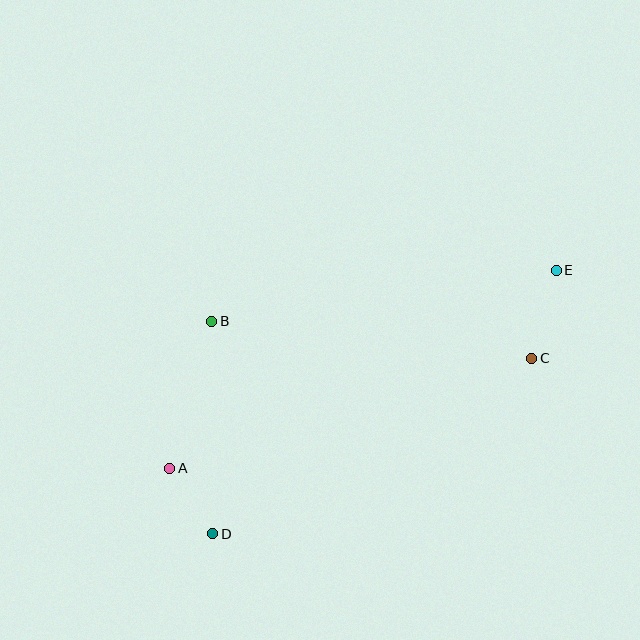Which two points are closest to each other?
Points A and D are closest to each other.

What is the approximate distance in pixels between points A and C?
The distance between A and C is approximately 378 pixels.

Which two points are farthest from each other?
Points A and E are farthest from each other.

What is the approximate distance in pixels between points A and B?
The distance between A and B is approximately 153 pixels.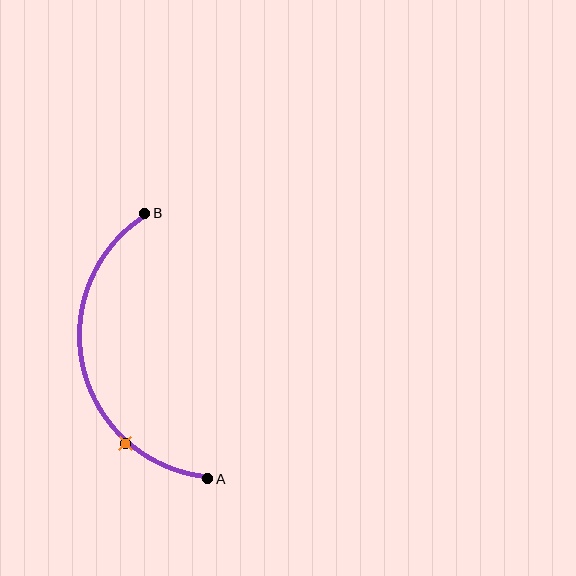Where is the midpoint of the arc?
The arc midpoint is the point on the curve farthest from the straight line joining A and B. It sits to the left of that line.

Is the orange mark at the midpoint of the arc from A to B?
No. The orange mark lies on the arc but is closer to endpoint A. The arc midpoint would be at the point on the curve equidistant along the arc from both A and B.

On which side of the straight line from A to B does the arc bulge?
The arc bulges to the left of the straight line connecting A and B.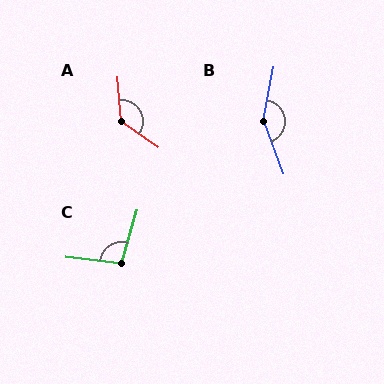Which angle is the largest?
B, at approximately 149 degrees.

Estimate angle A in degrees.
Approximately 129 degrees.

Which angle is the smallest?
C, at approximately 100 degrees.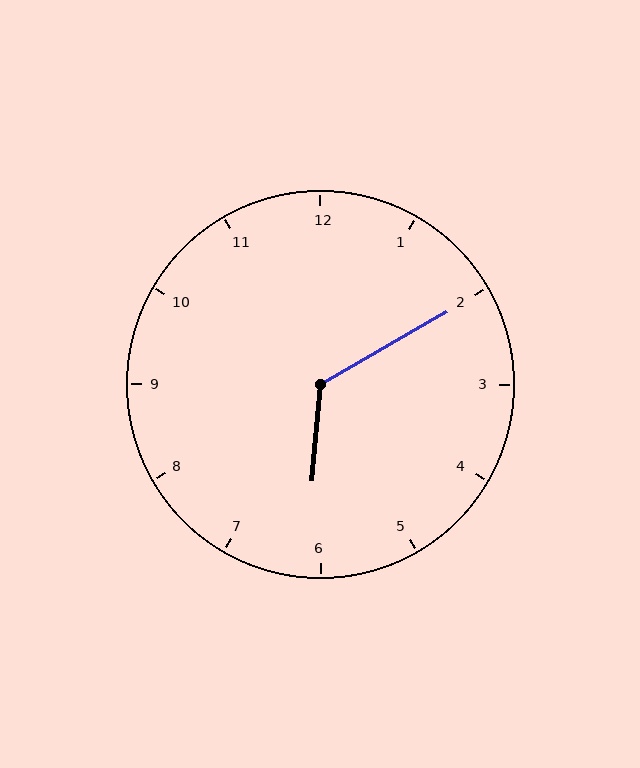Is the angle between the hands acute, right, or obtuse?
It is obtuse.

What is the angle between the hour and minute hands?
Approximately 125 degrees.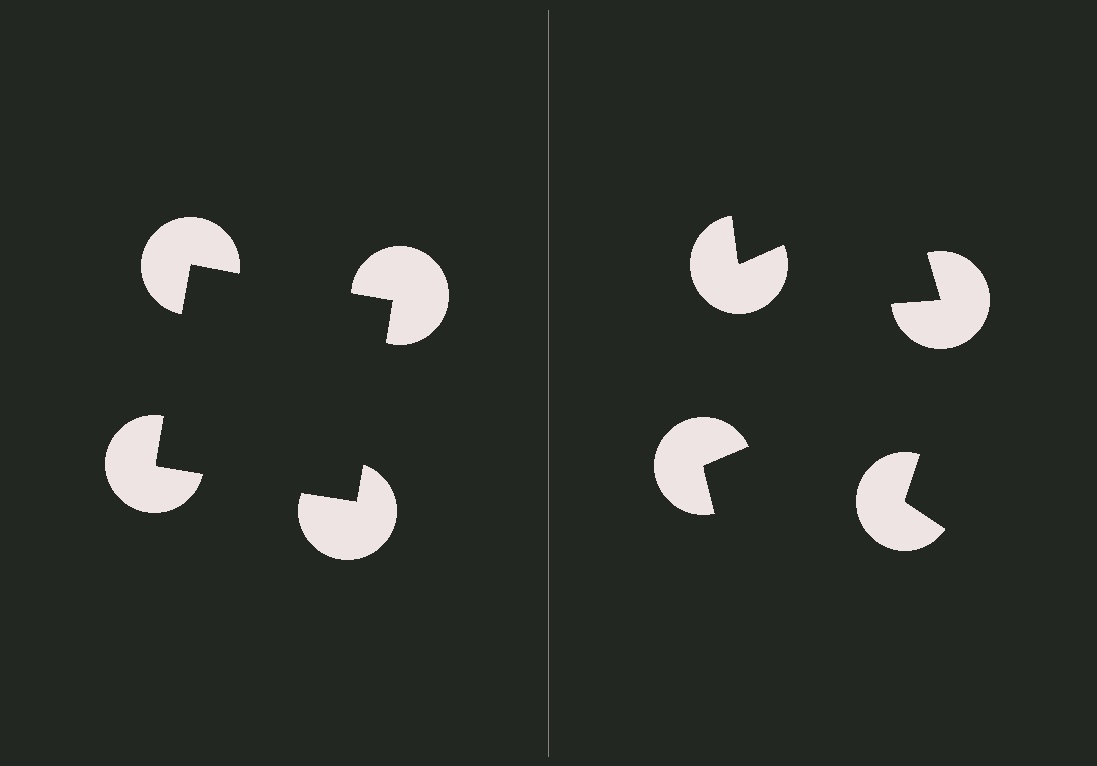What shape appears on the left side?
An illusory square.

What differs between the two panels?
The pac-man discs are positioned identically on both sides; only the wedge orientations differ. On the left they align to a square; on the right they are misaligned.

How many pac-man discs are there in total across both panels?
8 — 4 on each side.